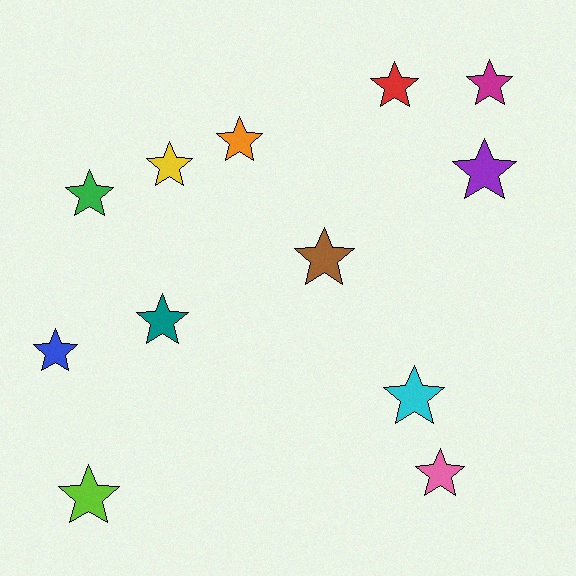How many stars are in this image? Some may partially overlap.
There are 12 stars.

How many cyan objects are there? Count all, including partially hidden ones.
There is 1 cyan object.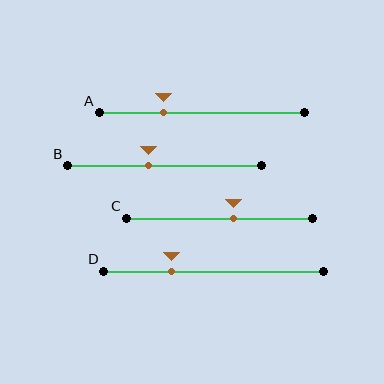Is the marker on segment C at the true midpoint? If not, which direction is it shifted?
No, the marker on segment C is shifted to the right by about 8% of the segment length.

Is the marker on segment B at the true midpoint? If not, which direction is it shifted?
No, the marker on segment B is shifted to the left by about 8% of the segment length.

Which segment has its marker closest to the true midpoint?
Segment C has its marker closest to the true midpoint.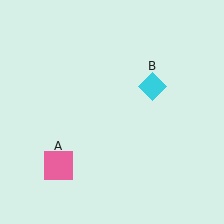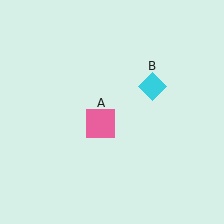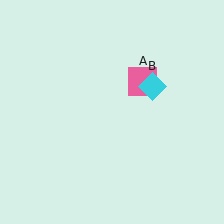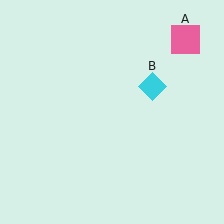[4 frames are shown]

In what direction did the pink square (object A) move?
The pink square (object A) moved up and to the right.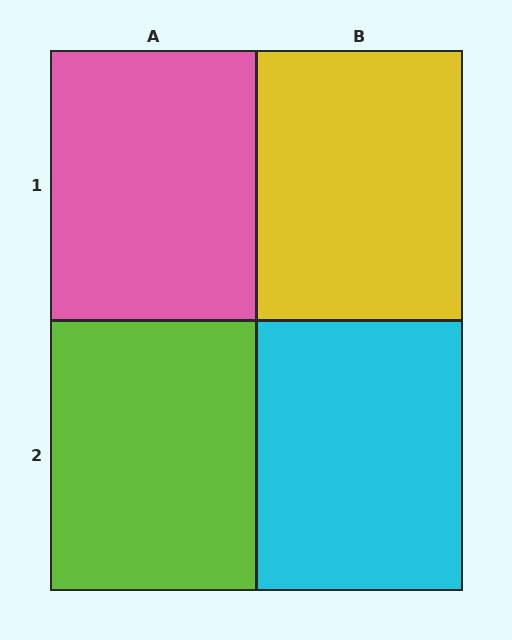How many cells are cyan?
1 cell is cyan.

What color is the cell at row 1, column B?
Yellow.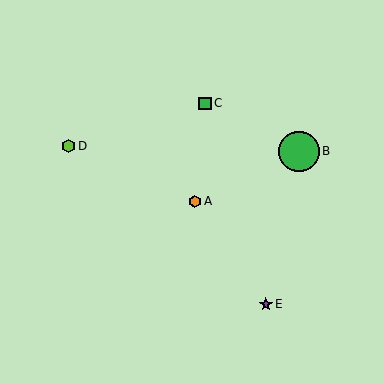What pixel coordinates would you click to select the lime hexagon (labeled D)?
Click at (68, 146) to select the lime hexagon D.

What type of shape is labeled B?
Shape B is a green circle.